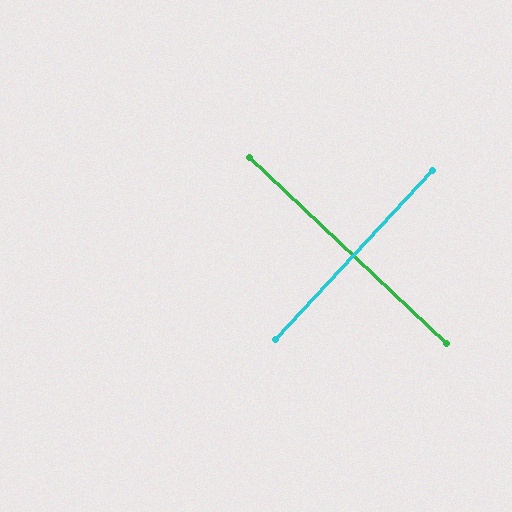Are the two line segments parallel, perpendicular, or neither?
Perpendicular — they meet at approximately 89°.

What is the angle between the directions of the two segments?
Approximately 89 degrees.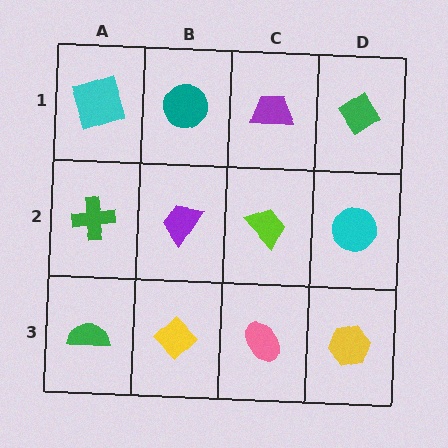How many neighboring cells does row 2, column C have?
4.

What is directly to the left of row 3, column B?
A green semicircle.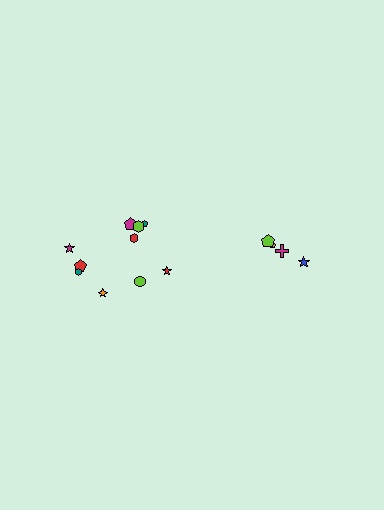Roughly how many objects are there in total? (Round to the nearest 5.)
Roughly 15 objects in total.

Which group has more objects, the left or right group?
The left group.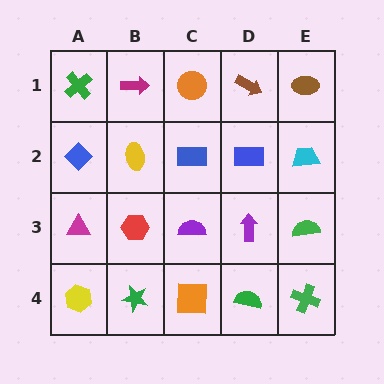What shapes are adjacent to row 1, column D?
A blue rectangle (row 2, column D), an orange circle (row 1, column C), a brown ellipse (row 1, column E).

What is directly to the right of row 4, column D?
A green cross.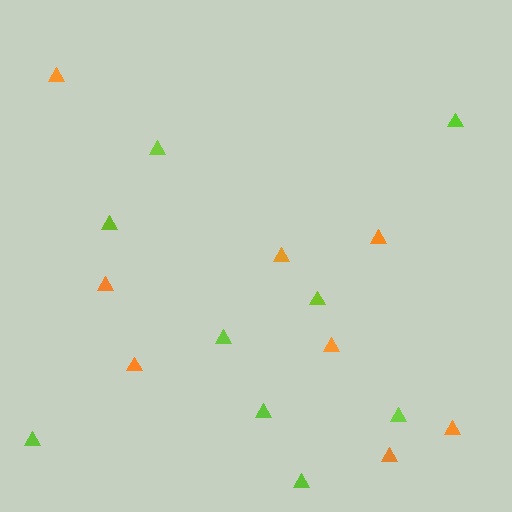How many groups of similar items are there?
There are 2 groups: one group of orange triangles (8) and one group of lime triangles (9).